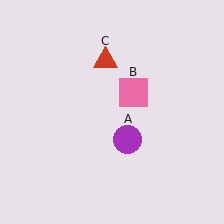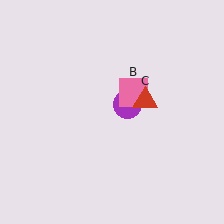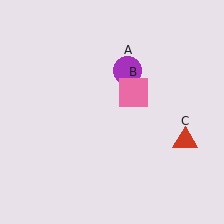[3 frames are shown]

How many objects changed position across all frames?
2 objects changed position: purple circle (object A), red triangle (object C).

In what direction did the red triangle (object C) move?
The red triangle (object C) moved down and to the right.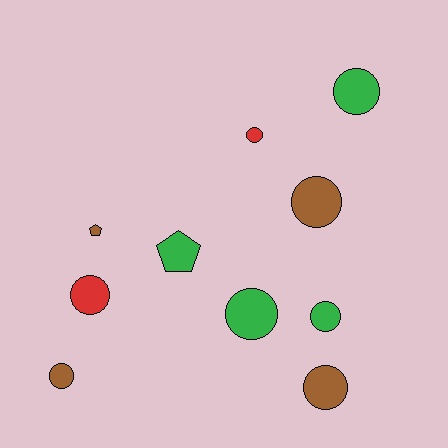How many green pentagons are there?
There is 1 green pentagon.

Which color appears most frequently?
Brown, with 4 objects.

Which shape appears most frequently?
Circle, with 8 objects.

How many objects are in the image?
There are 10 objects.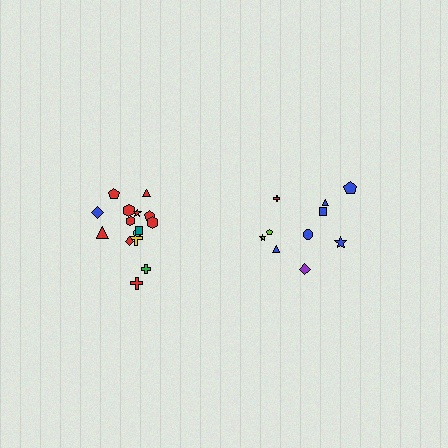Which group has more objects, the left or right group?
The left group.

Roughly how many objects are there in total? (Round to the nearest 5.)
Roughly 25 objects in total.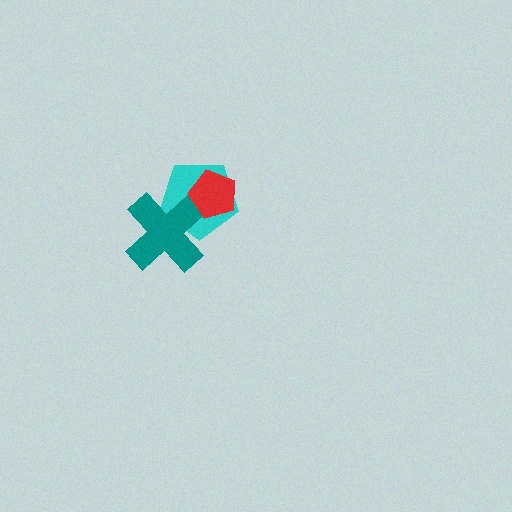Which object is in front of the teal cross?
The red pentagon is in front of the teal cross.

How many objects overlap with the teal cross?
2 objects overlap with the teal cross.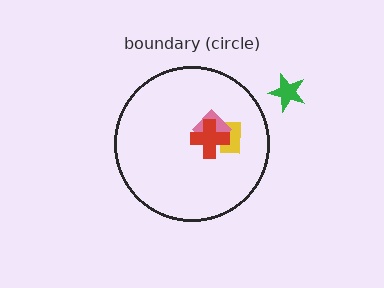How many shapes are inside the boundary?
3 inside, 1 outside.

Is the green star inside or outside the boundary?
Outside.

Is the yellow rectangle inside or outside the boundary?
Inside.